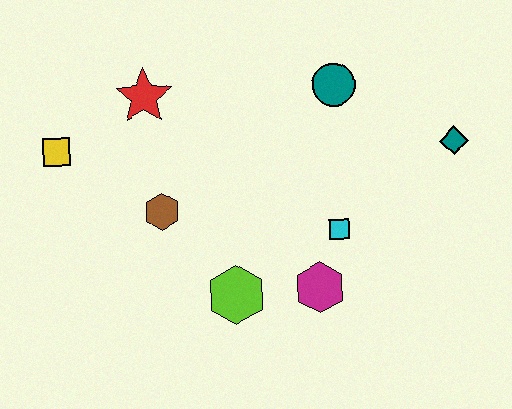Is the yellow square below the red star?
Yes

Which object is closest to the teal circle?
The teal diamond is closest to the teal circle.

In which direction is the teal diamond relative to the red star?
The teal diamond is to the right of the red star.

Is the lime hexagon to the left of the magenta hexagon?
Yes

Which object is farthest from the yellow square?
The teal diamond is farthest from the yellow square.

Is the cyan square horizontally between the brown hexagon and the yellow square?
No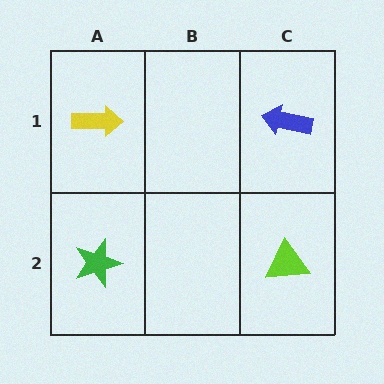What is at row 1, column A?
A yellow arrow.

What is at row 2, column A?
A green star.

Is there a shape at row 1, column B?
No, that cell is empty.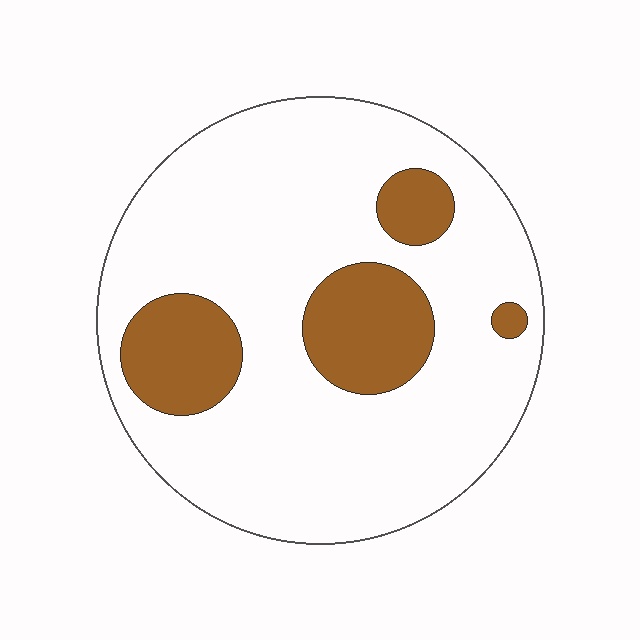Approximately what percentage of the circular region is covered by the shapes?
Approximately 20%.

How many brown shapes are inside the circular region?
4.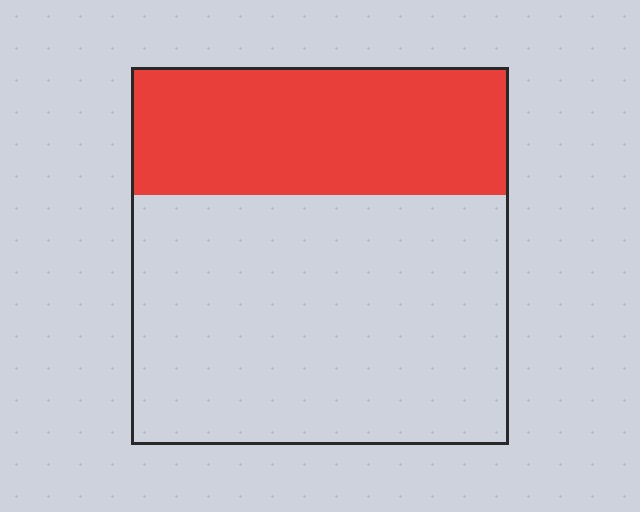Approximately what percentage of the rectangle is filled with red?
Approximately 35%.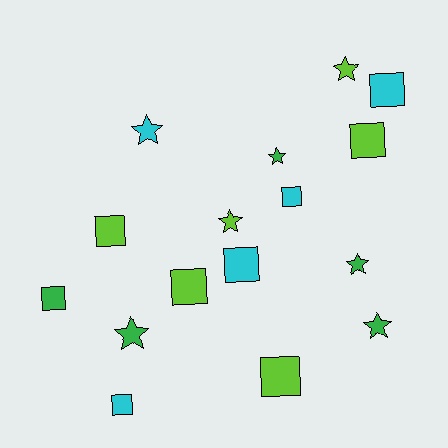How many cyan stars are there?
There is 1 cyan star.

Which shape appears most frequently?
Square, with 9 objects.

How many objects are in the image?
There are 16 objects.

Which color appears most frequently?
Lime, with 6 objects.